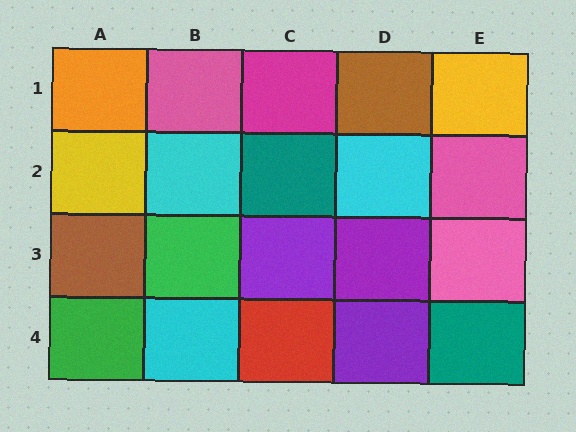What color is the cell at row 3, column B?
Green.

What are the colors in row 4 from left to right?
Green, cyan, red, purple, teal.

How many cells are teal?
2 cells are teal.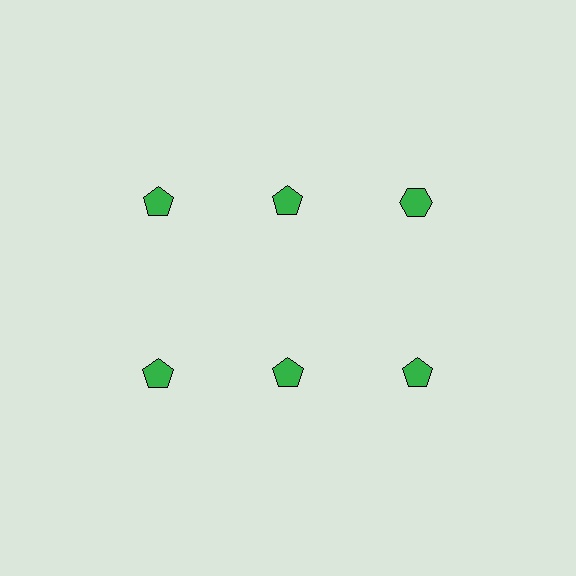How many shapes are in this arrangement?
There are 6 shapes arranged in a grid pattern.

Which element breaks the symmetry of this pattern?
The green hexagon in the top row, center column breaks the symmetry. All other shapes are green pentagons.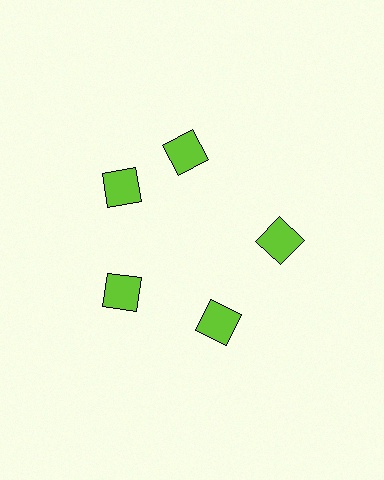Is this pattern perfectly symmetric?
No. The 5 lime squares are arranged in a ring, but one element near the 1 o'clock position is rotated out of alignment along the ring, breaking the 5-fold rotational symmetry.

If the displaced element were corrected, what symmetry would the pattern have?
It would have 5-fold rotational symmetry — the pattern would map onto itself every 72 degrees.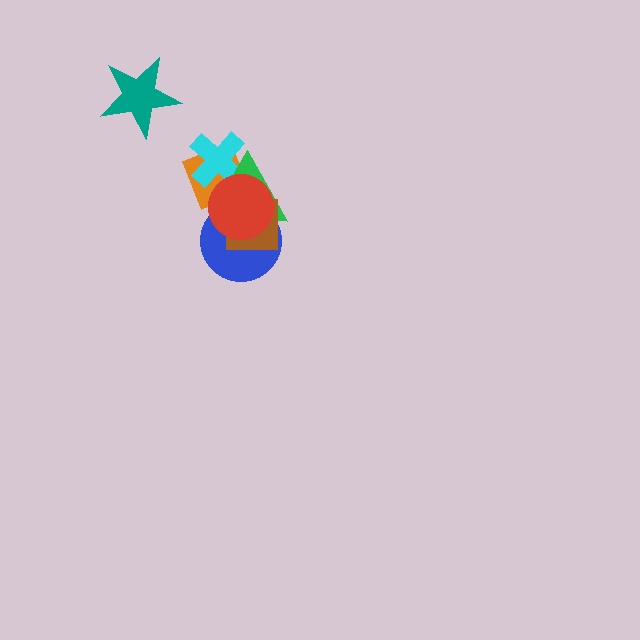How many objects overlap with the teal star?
0 objects overlap with the teal star.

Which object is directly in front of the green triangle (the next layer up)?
The blue circle is directly in front of the green triangle.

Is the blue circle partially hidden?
Yes, it is partially covered by another shape.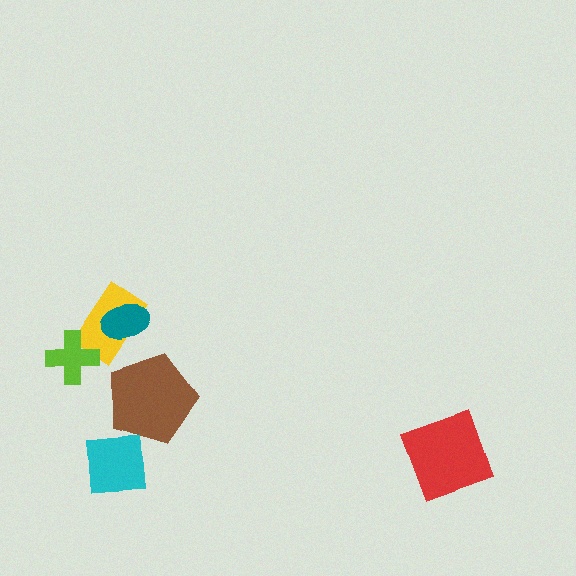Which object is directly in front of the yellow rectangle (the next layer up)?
The teal ellipse is directly in front of the yellow rectangle.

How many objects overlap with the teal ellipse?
1 object overlaps with the teal ellipse.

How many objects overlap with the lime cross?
1 object overlaps with the lime cross.